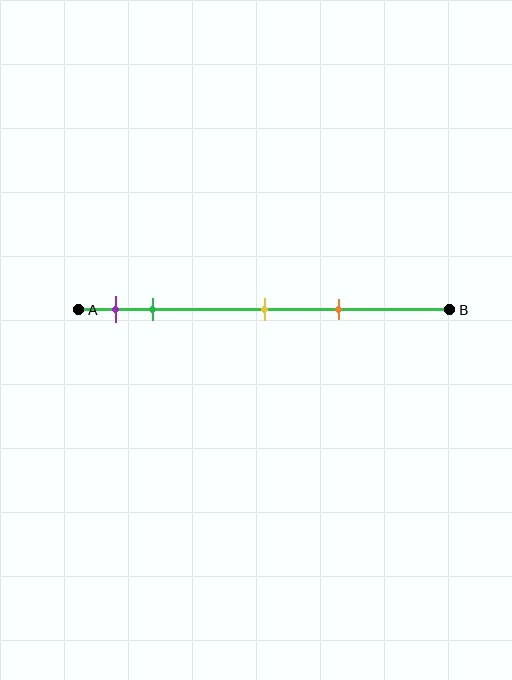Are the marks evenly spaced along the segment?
No, the marks are not evenly spaced.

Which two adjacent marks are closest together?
The purple and green marks are the closest adjacent pair.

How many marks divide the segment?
There are 4 marks dividing the segment.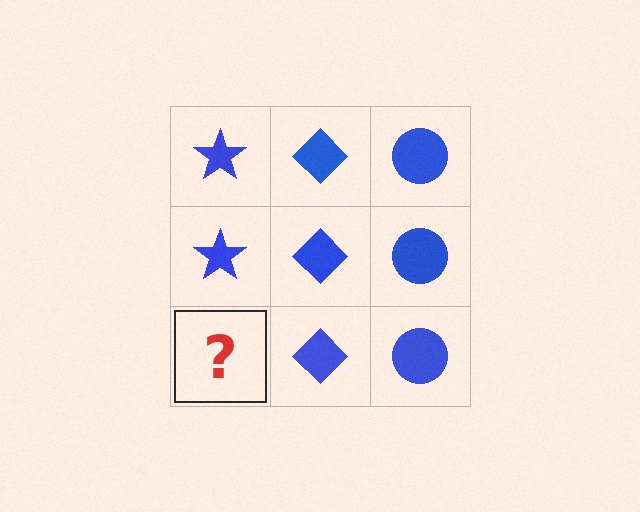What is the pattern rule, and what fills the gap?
The rule is that each column has a consistent shape. The gap should be filled with a blue star.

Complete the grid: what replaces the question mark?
The question mark should be replaced with a blue star.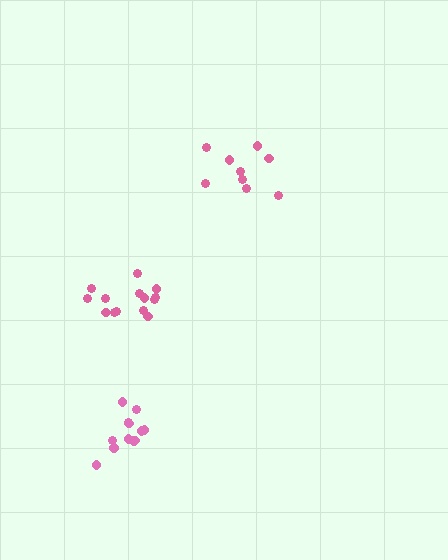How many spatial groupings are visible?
There are 3 spatial groupings.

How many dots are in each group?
Group 1: 9 dots, Group 2: 12 dots, Group 3: 14 dots (35 total).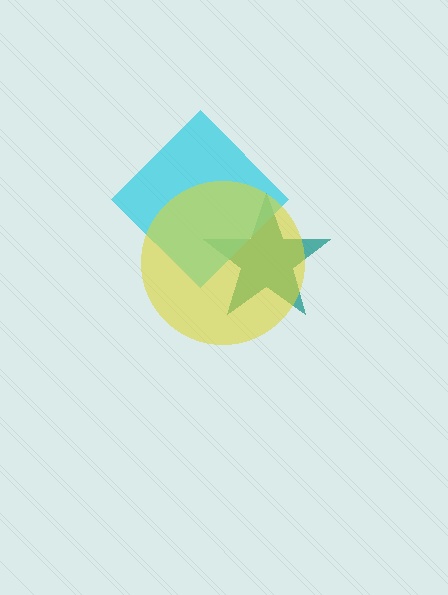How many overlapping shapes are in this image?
There are 3 overlapping shapes in the image.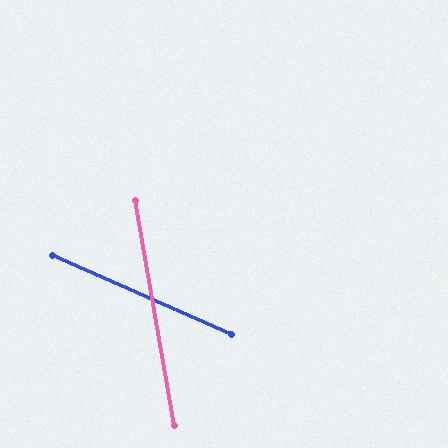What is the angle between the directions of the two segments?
Approximately 56 degrees.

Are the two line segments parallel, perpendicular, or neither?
Neither parallel nor perpendicular — they differ by about 56°.